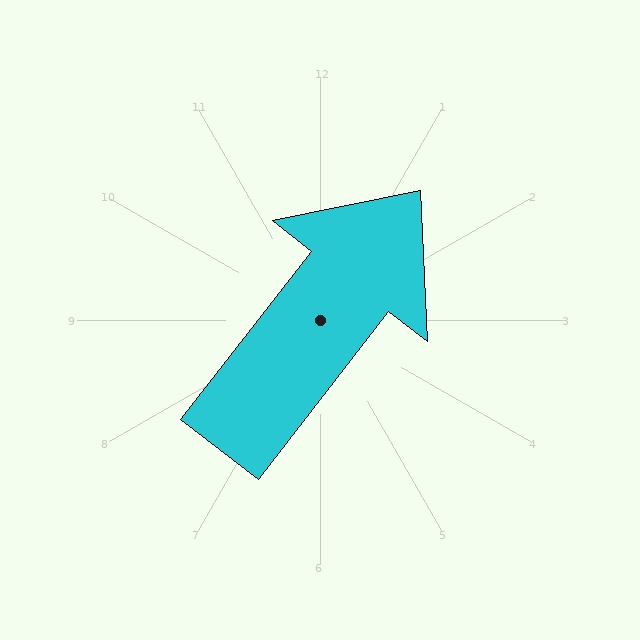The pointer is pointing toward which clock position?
Roughly 1 o'clock.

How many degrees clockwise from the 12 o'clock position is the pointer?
Approximately 38 degrees.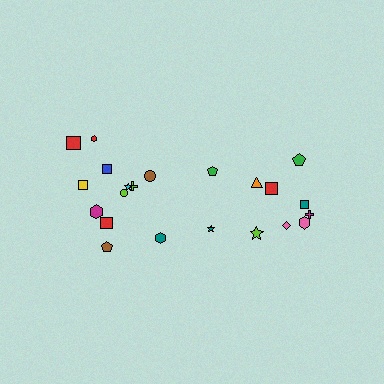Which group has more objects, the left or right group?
The left group.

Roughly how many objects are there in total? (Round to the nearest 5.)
Roughly 20 objects in total.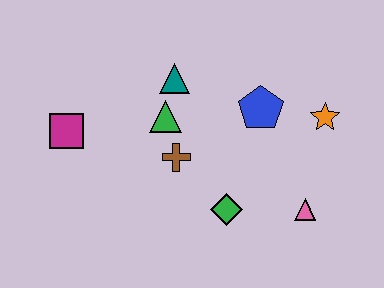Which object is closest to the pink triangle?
The green diamond is closest to the pink triangle.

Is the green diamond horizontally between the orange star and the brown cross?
Yes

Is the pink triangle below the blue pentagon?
Yes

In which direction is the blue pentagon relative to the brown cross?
The blue pentagon is to the right of the brown cross.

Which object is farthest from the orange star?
The magenta square is farthest from the orange star.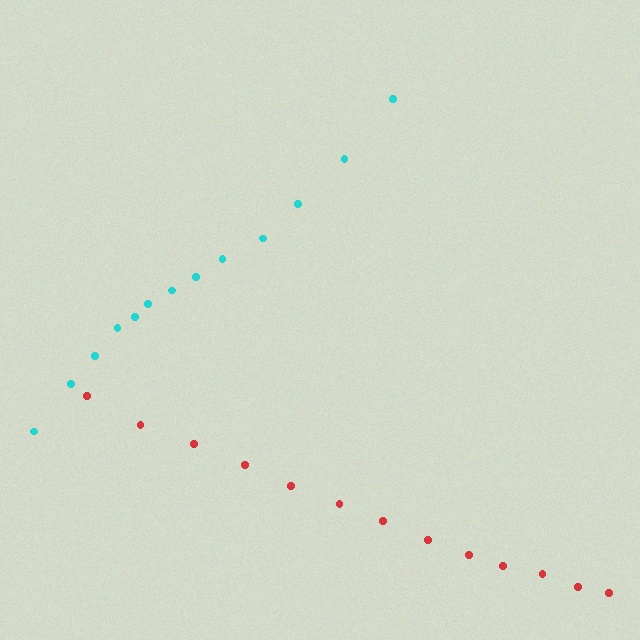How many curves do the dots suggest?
There are 2 distinct paths.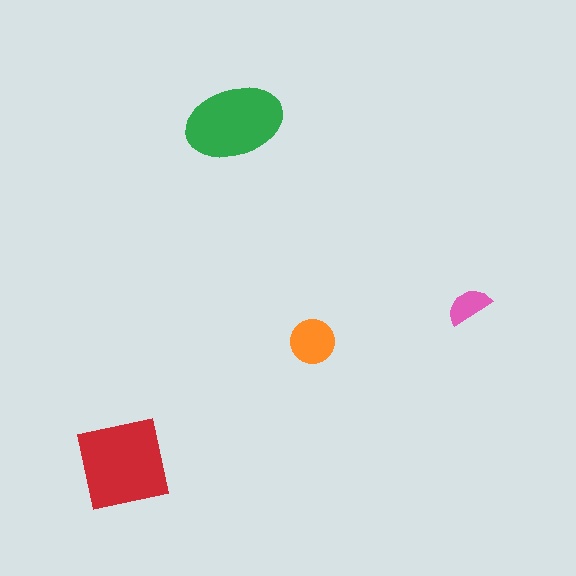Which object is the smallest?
The pink semicircle.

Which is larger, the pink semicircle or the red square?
The red square.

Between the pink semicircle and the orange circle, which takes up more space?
The orange circle.